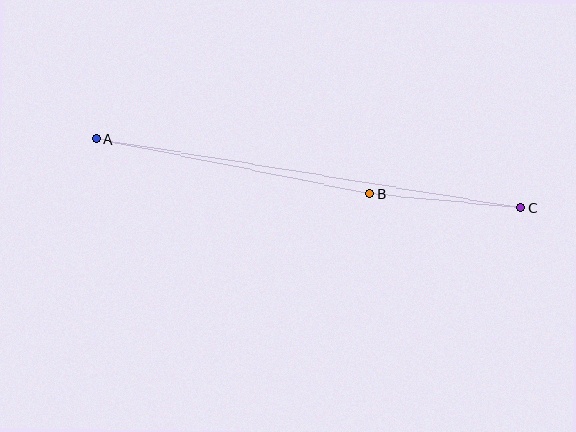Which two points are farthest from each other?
Points A and C are farthest from each other.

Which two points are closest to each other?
Points B and C are closest to each other.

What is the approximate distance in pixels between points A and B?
The distance between A and B is approximately 279 pixels.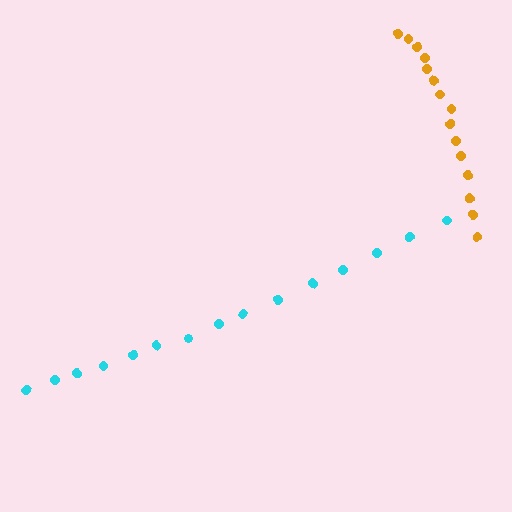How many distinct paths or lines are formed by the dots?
There are 2 distinct paths.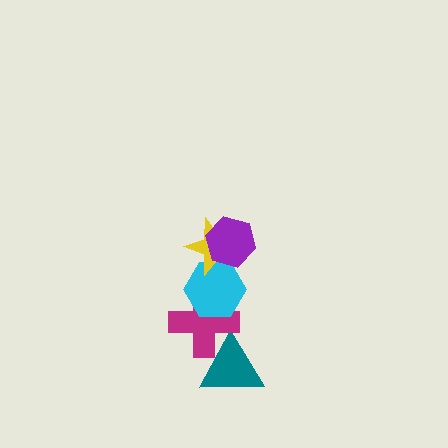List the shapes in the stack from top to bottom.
From top to bottom: the purple hexagon, the yellow star, the cyan hexagon, the magenta cross, the teal triangle.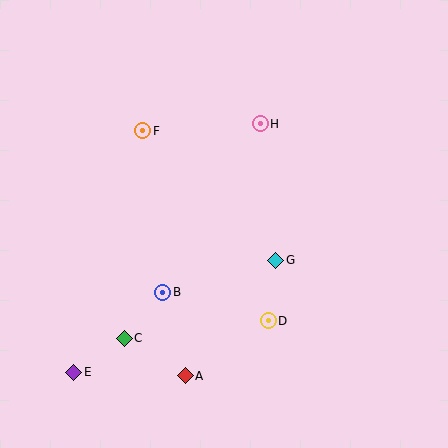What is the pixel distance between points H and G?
The distance between H and G is 138 pixels.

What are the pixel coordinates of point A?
Point A is at (185, 376).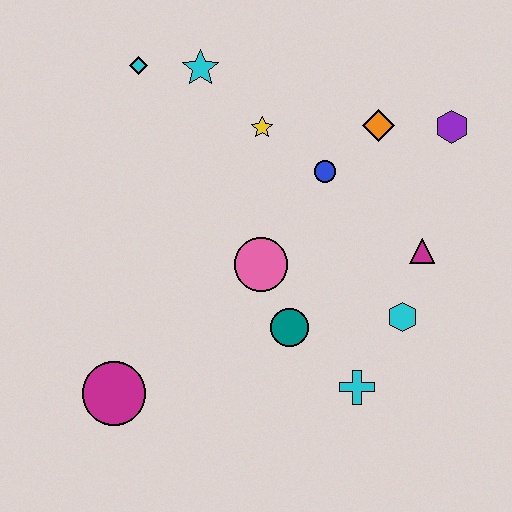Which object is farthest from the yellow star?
The magenta circle is farthest from the yellow star.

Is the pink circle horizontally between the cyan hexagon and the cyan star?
Yes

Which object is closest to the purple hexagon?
The orange diamond is closest to the purple hexagon.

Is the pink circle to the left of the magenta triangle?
Yes